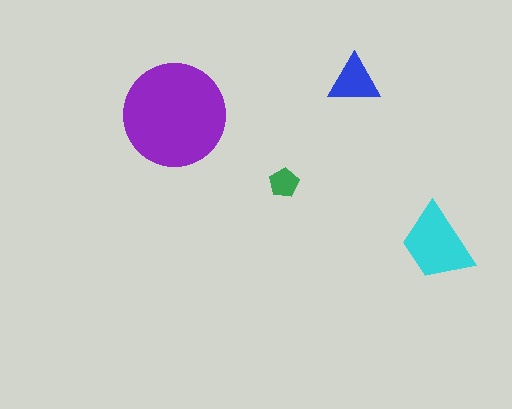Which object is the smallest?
The green pentagon.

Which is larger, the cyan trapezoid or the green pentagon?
The cyan trapezoid.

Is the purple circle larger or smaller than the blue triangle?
Larger.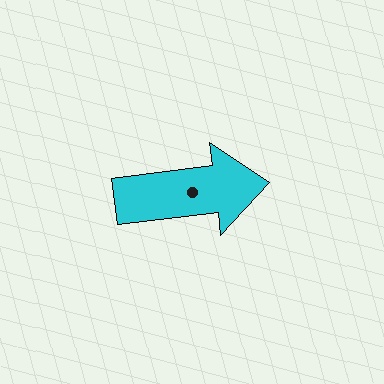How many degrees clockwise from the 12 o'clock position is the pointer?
Approximately 83 degrees.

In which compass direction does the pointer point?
East.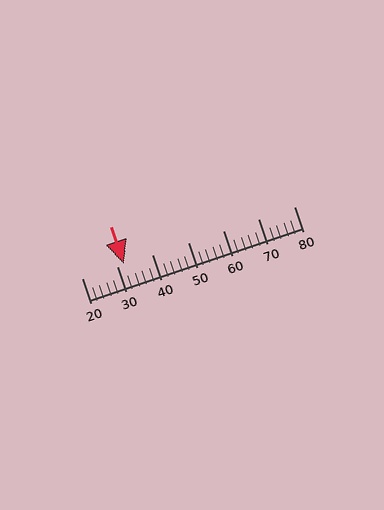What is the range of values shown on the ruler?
The ruler shows values from 20 to 80.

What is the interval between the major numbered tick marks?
The major tick marks are spaced 10 units apart.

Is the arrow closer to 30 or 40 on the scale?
The arrow is closer to 30.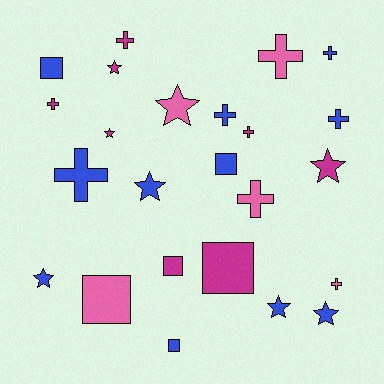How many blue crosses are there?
There are 4 blue crosses.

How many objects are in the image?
There are 24 objects.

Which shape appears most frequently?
Cross, with 10 objects.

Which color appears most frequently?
Blue, with 11 objects.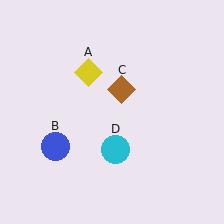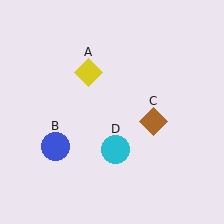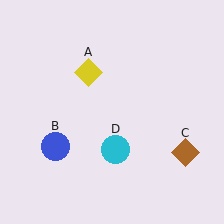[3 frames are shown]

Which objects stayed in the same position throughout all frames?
Yellow diamond (object A) and blue circle (object B) and cyan circle (object D) remained stationary.